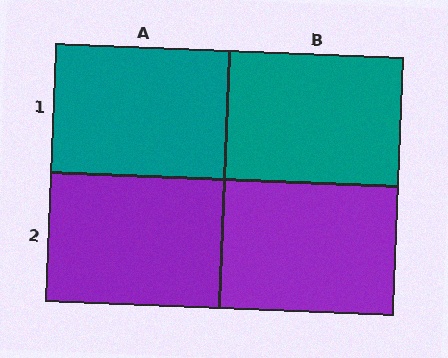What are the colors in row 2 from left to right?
Purple, purple.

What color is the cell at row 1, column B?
Teal.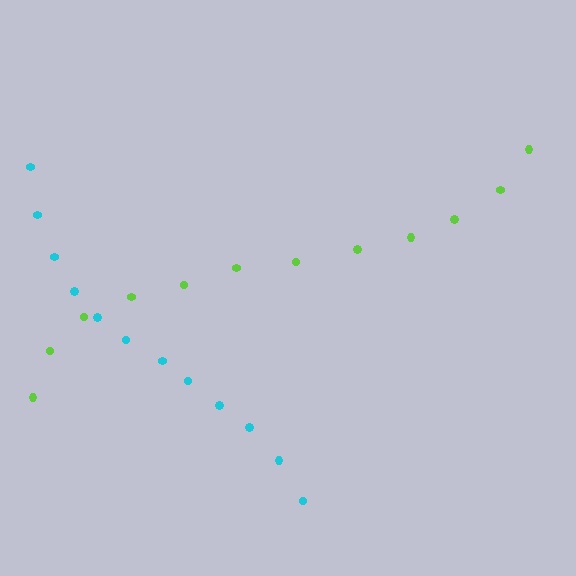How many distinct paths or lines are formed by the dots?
There are 2 distinct paths.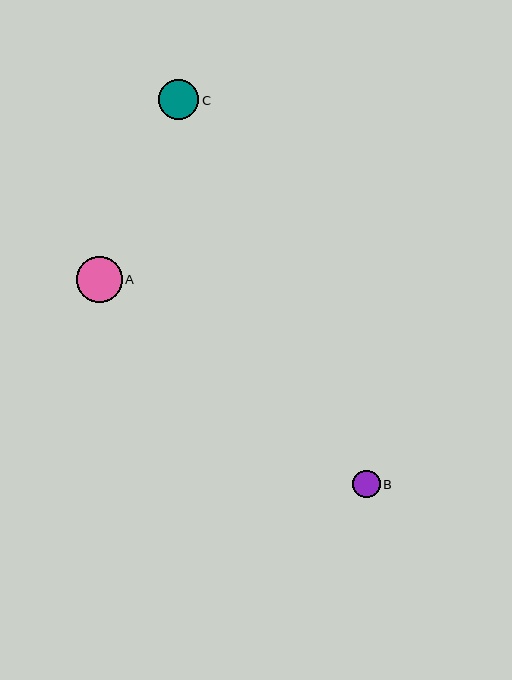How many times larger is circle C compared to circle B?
Circle C is approximately 1.4 times the size of circle B.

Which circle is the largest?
Circle A is the largest with a size of approximately 46 pixels.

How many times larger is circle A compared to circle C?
Circle A is approximately 1.1 times the size of circle C.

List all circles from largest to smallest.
From largest to smallest: A, C, B.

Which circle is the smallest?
Circle B is the smallest with a size of approximately 27 pixels.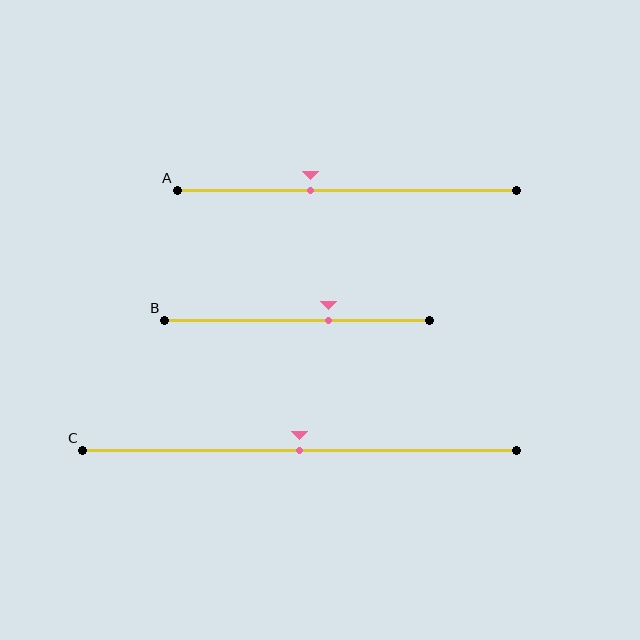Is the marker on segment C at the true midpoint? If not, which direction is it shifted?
Yes, the marker on segment C is at the true midpoint.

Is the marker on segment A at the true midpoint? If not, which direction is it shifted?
No, the marker on segment A is shifted to the left by about 11% of the segment length.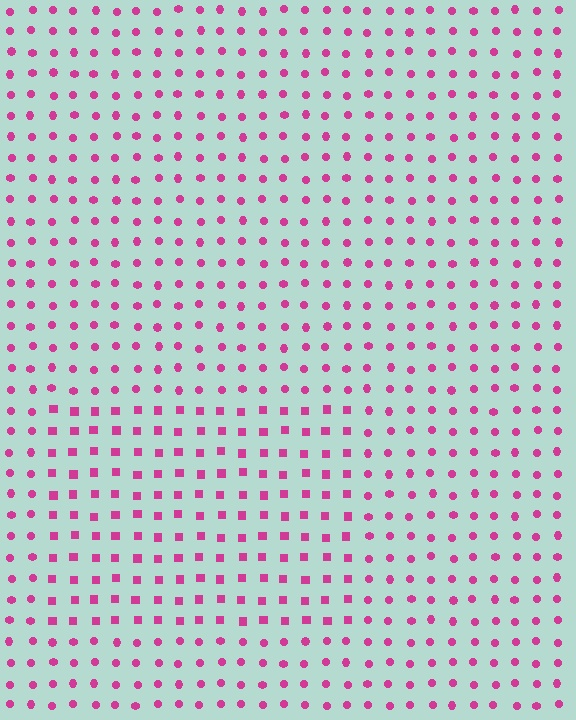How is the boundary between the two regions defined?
The boundary is defined by a change in element shape: squares inside vs. circles outside. All elements share the same color and spacing.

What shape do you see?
I see a rectangle.